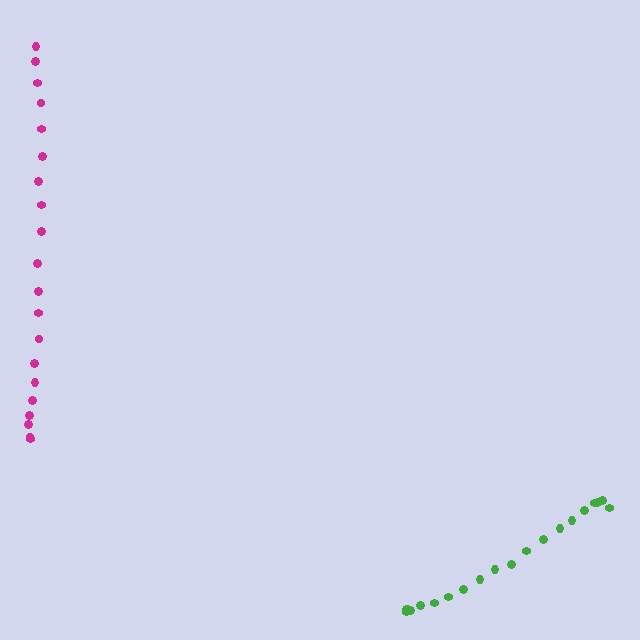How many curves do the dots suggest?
There are 2 distinct paths.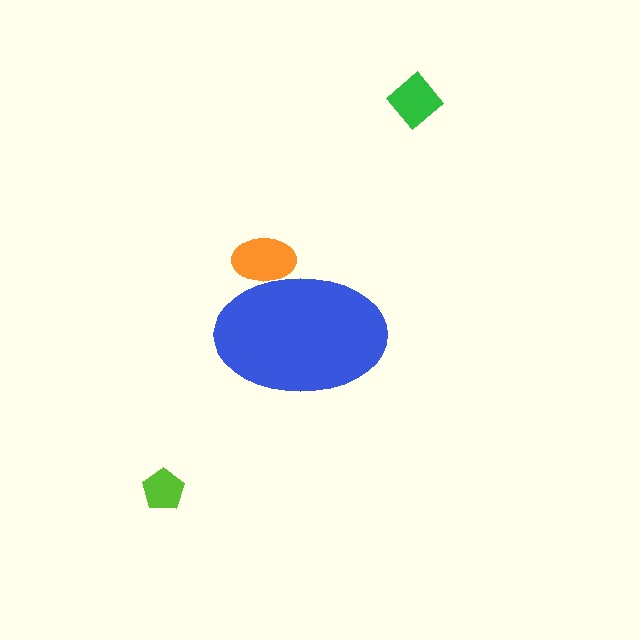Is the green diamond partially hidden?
No, the green diamond is fully visible.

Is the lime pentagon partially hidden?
No, the lime pentagon is fully visible.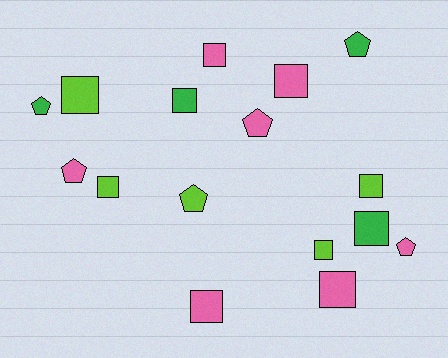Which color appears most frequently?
Pink, with 7 objects.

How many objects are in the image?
There are 16 objects.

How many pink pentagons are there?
There are 3 pink pentagons.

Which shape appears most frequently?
Square, with 10 objects.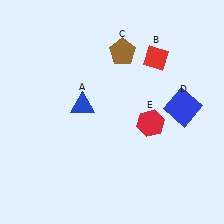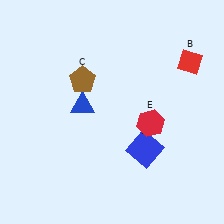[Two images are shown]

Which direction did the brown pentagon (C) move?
The brown pentagon (C) moved left.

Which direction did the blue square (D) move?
The blue square (D) moved down.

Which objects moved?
The objects that moved are: the red diamond (B), the brown pentagon (C), the blue square (D).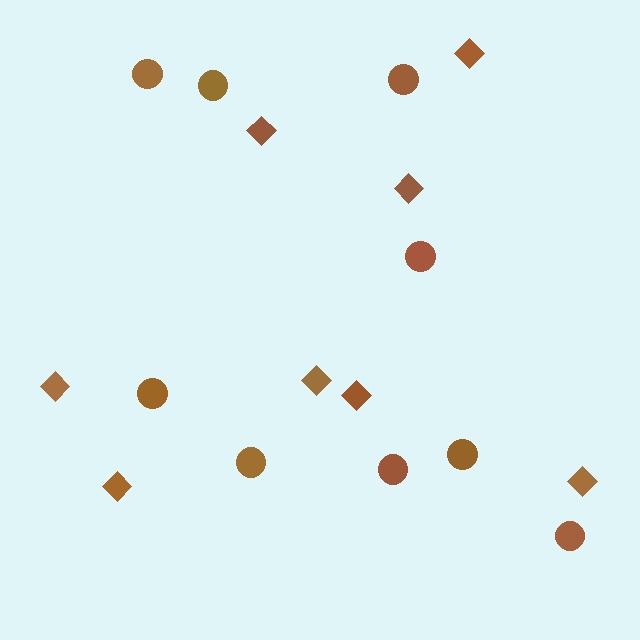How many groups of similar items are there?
There are 2 groups: one group of diamonds (8) and one group of circles (9).